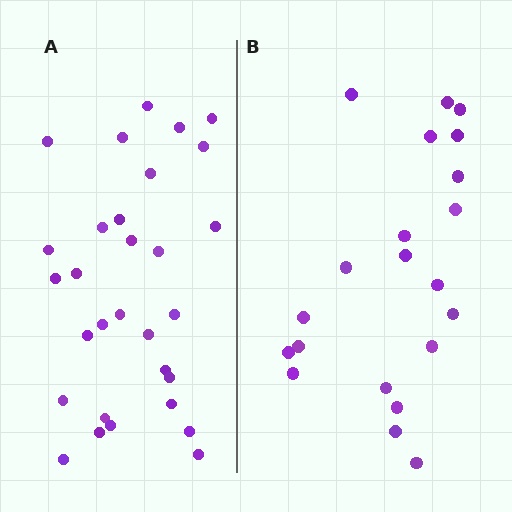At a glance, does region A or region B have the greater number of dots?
Region A (the left region) has more dots.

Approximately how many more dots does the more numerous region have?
Region A has roughly 8 or so more dots than region B.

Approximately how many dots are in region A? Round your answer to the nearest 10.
About 30 dots.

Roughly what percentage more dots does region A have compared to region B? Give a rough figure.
About 45% more.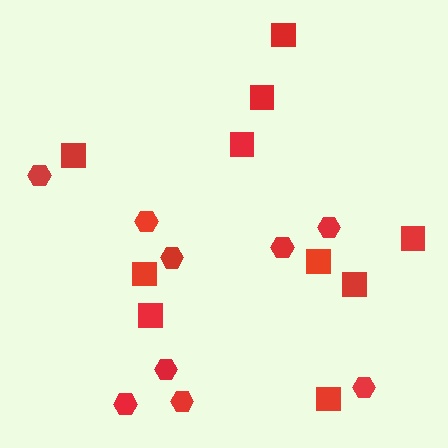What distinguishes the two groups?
There are 2 groups: one group of squares (10) and one group of hexagons (9).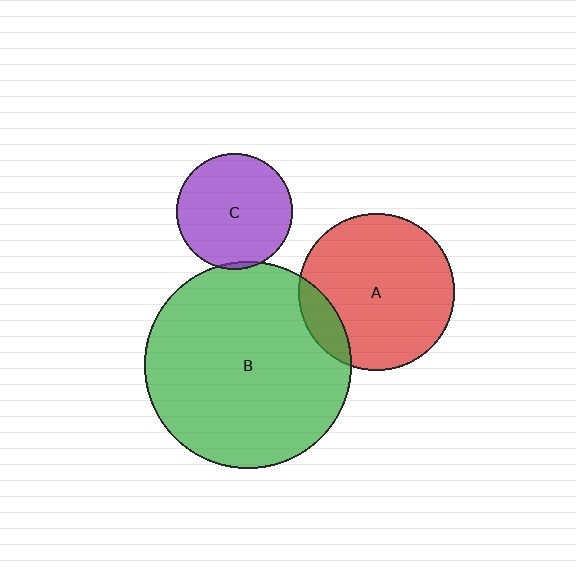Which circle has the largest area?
Circle B (green).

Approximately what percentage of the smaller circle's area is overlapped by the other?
Approximately 5%.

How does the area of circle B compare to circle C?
Approximately 3.1 times.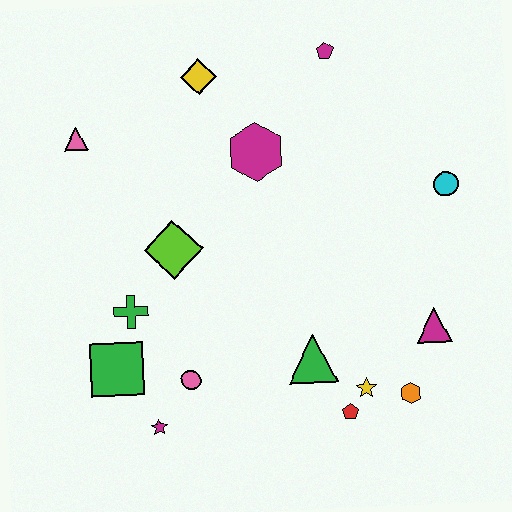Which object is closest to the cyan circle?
The magenta triangle is closest to the cyan circle.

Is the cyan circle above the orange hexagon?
Yes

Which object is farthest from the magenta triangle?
The pink triangle is farthest from the magenta triangle.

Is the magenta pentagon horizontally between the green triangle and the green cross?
No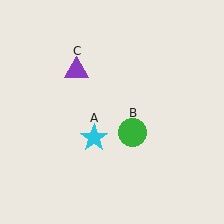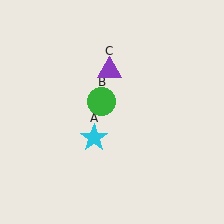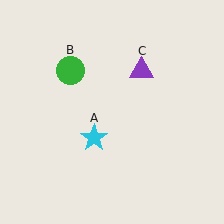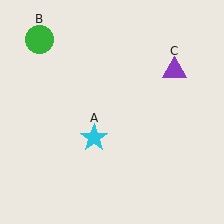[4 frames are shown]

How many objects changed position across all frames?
2 objects changed position: green circle (object B), purple triangle (object C).